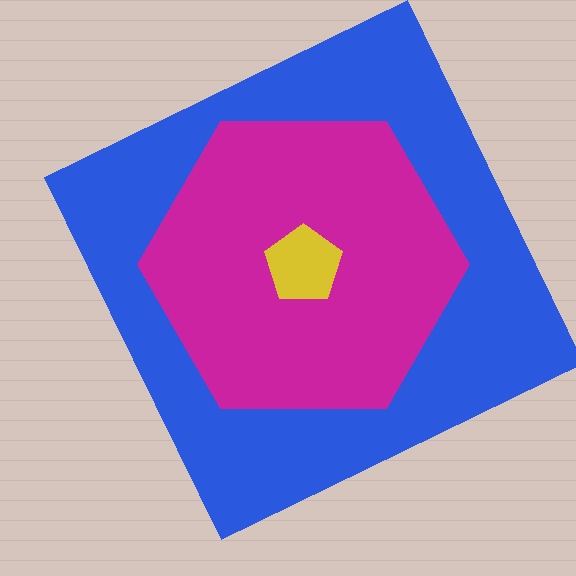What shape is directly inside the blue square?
The magenta hexagon.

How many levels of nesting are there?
3.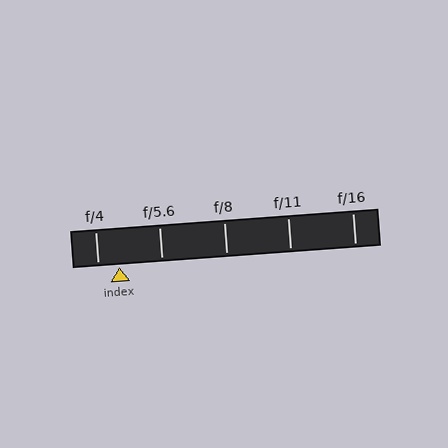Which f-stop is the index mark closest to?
The index mark is closest to f/4.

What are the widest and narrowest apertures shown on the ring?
The widest aperture shown is f/4 and the narrowest is f/16.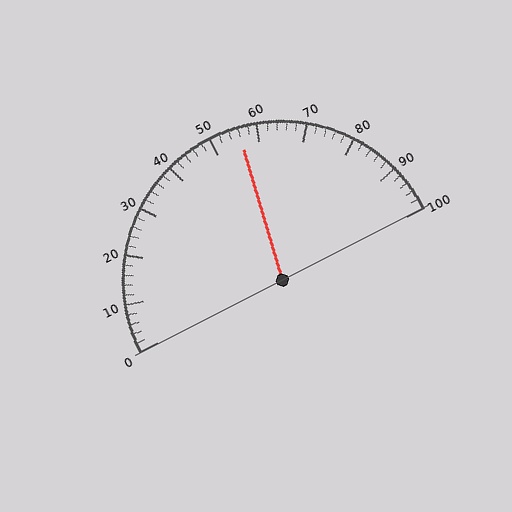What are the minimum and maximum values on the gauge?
The gauge ranges from 0 to 100.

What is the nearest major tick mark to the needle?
The nearest major tick mark is 60.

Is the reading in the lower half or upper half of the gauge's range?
The reading is in the upper half of the range (0 to 100).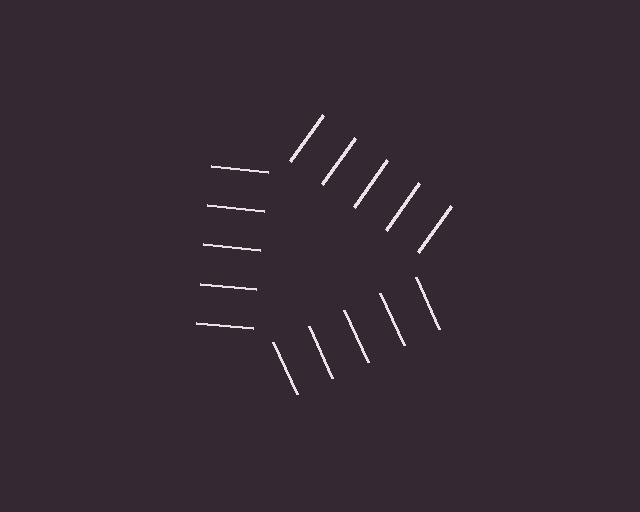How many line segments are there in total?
15 — 5 along each of the 3 edges.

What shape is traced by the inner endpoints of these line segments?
An illusory triangle — the line segments terminate on its edges but no continuous stroke is drawn.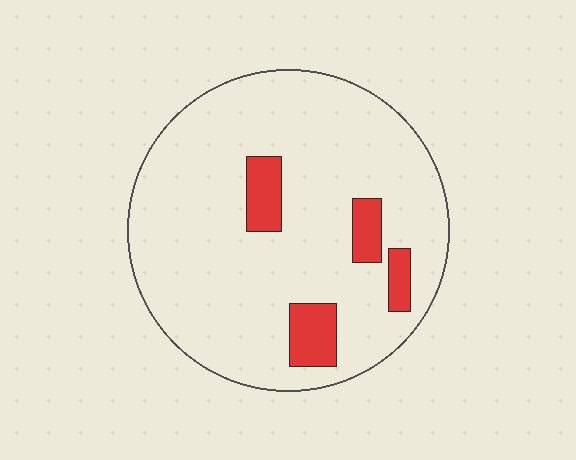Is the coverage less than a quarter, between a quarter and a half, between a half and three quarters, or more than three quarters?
Less than a quarter.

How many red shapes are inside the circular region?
4.